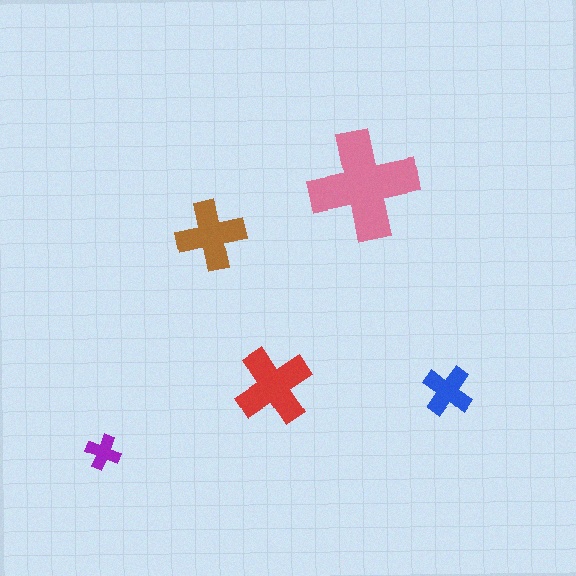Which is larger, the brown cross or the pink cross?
The pink one.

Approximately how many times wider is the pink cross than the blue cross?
About 2 times wider.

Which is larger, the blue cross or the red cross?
The red one.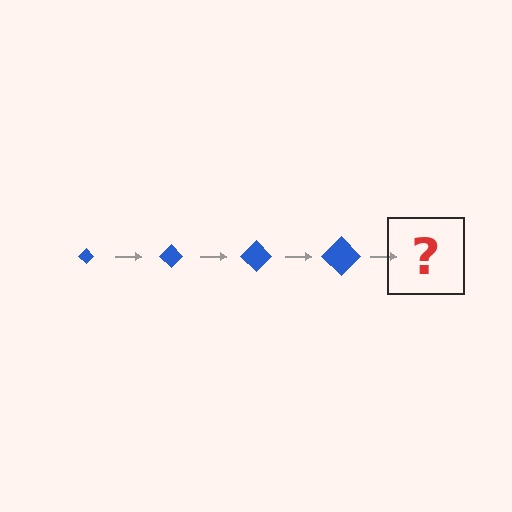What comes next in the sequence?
The next element should be a blue diamond, larger than the previous one.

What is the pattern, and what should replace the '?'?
The pattern is that the diamond gets progressively larger each step. The '?' should be a blue diamond, larger than the previous one.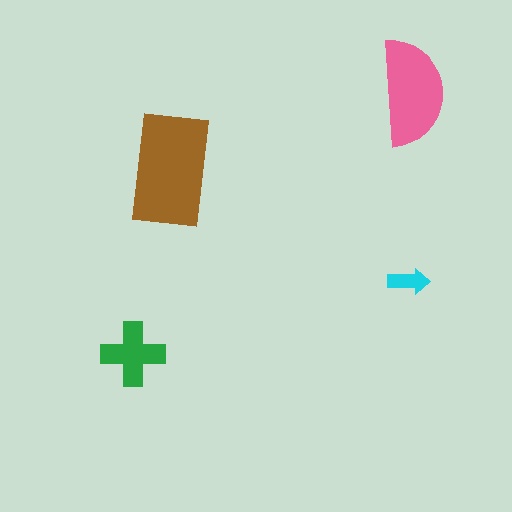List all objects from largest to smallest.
The brown rectangle, the pink semicircle, the green cross, the cyan arrow.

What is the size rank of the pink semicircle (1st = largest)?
2nd.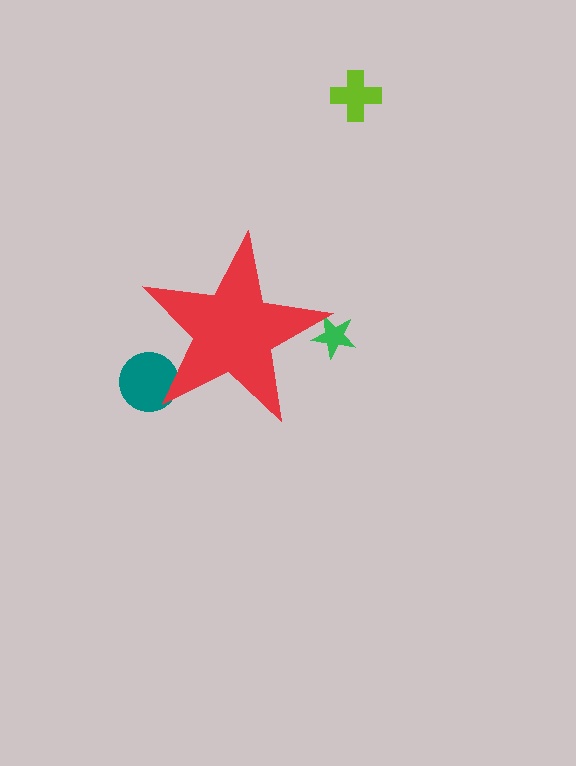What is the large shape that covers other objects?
A red star.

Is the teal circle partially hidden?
Yes, the teal circle is partially hidden behind the red star.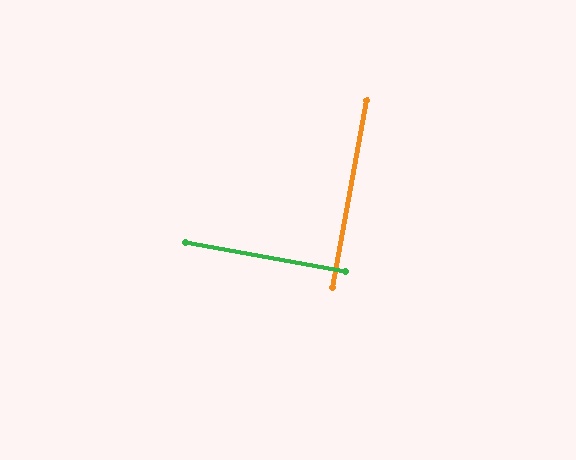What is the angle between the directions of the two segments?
Approximately 90 degrees.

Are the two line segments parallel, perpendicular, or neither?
Perpendicular — they meet at approximately 90°.